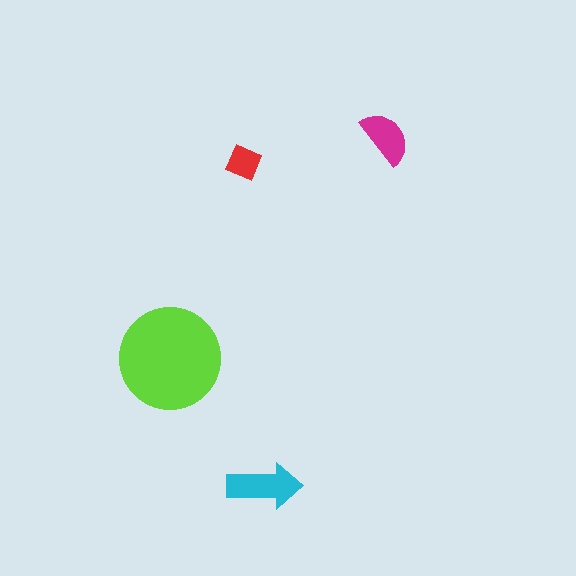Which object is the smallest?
The red diamond.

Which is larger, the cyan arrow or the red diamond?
The cyan arrow.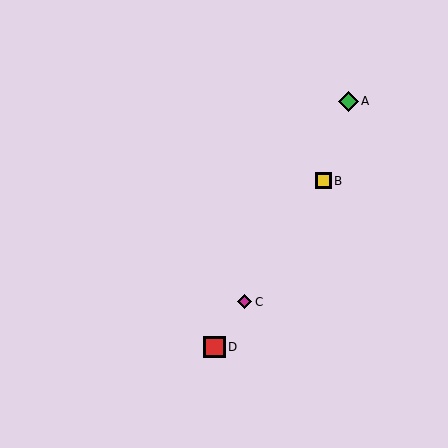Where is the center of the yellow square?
The center of the yellow square is at (323, 181).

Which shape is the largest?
The red square (labeled D) is the largest.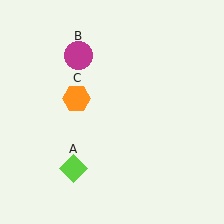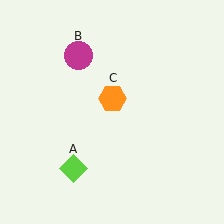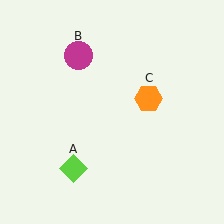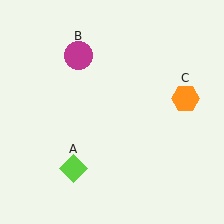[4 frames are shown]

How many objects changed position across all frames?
1 object changed position: orange hexagon (object C).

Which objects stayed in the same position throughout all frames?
Lime diamond (object A) and magenta circle (object B) remained stationary.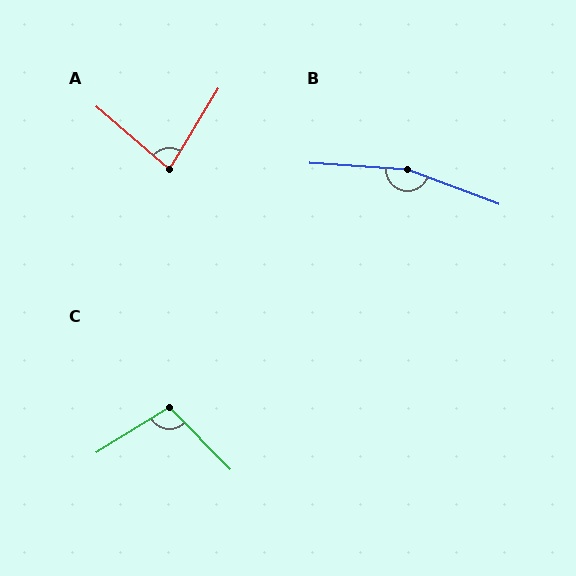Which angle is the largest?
B, at approximately 163 degrees.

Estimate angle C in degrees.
Approximately 103 degrees.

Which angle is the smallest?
A, at approximately 80 degrees.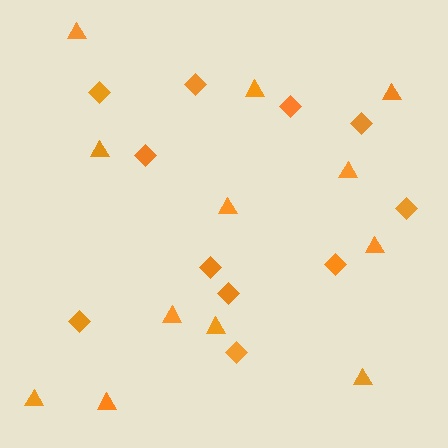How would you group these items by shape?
There are 2 groups: one group of diamonds (11) and one group of triangles (12).